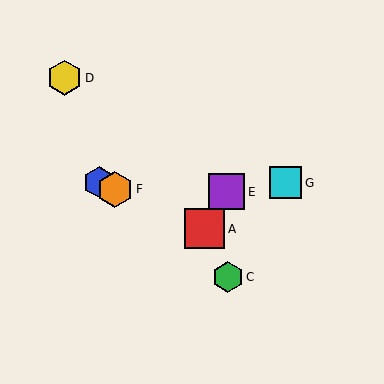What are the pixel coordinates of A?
Object A is at (205, 229).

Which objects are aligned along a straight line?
Objects A, B, F are aligned along a straight line.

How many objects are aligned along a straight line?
3 objects (A, B, F) are aligned along a straight line.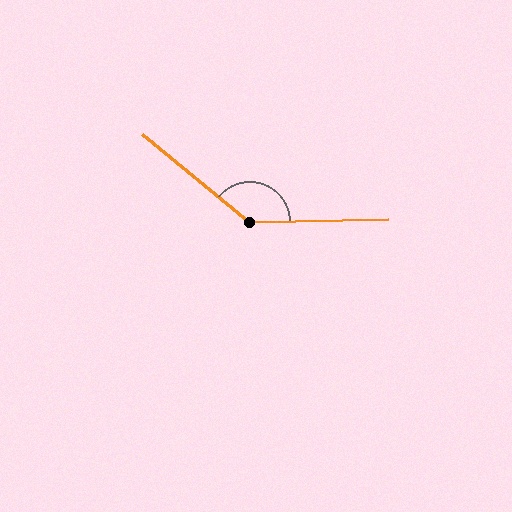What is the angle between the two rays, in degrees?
Approximately 140 degrees.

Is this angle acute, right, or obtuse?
It is obtuse.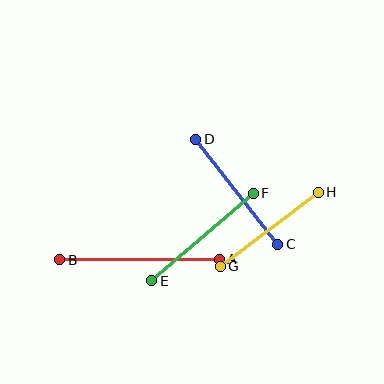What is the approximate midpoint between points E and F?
The midpoint is at approximately (202, 237) pixels.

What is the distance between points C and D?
The distance is approximately 133 pixels.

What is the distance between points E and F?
The distance is approximately 134 pixels.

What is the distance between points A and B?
The distance is approximately 159 pixels.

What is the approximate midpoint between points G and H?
The midpoint is at approximately (269, 229) pixels.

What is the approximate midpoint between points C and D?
The midpoint is at approximately (237, 192) pixels.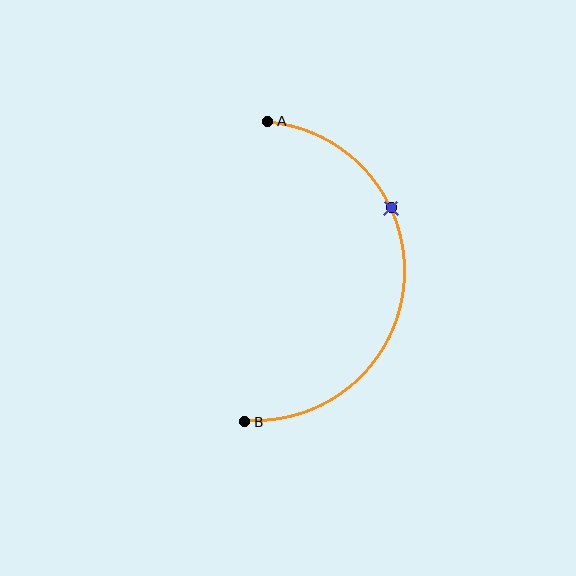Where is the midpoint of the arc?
The arc midpoint is the point on the curve farthest from the straight line joining A and B. It sits to the right of that line.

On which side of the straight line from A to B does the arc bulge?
The arc bulges to the right of the straight line connecting A and B.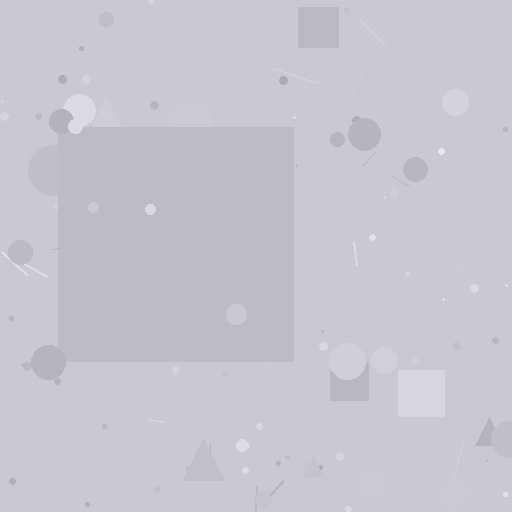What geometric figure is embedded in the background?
A square is embedded in the background.